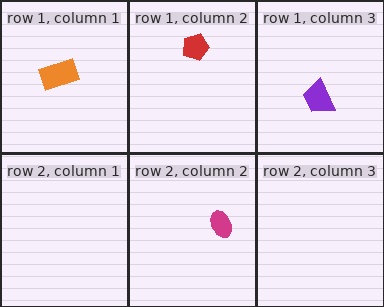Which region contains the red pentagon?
The row 1, column 2 region.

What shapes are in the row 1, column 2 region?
The red pentagon.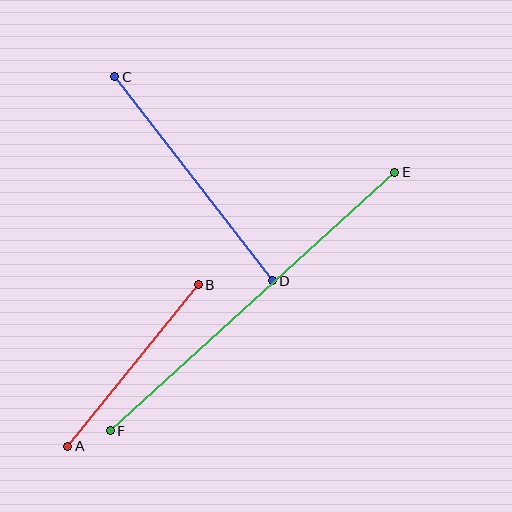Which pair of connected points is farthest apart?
Points E and F are farthest apart.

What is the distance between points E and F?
The distance is approximately 384 pixels.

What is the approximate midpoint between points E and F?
The midpoint is at approximately (253, 302) pixels.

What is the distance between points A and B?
The distance is approximately 208 pixels.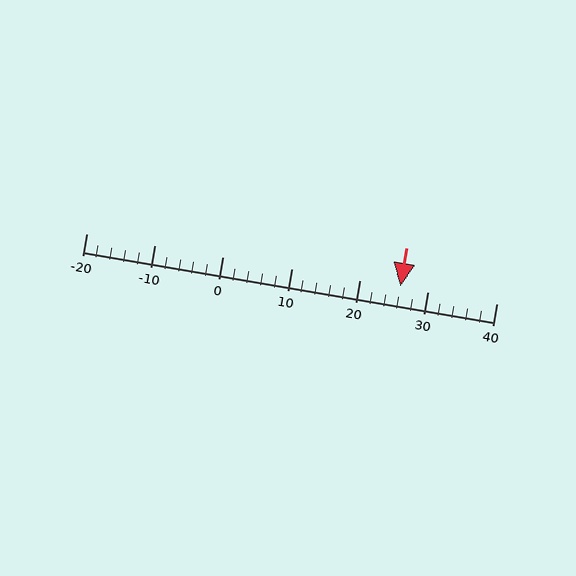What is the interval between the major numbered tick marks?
The major tick marks are spaced 10 units apart.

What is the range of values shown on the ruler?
The ruler shows values from -20 to 40.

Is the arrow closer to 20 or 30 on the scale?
The arrow is closer to 30.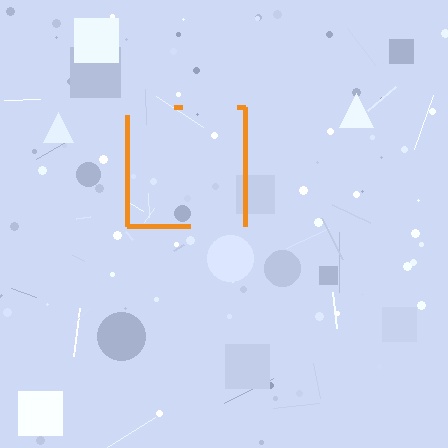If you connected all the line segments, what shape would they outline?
They would outline a square.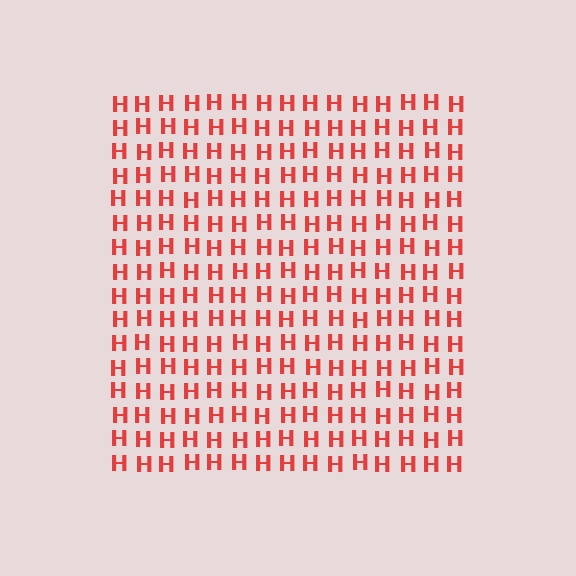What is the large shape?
The large shape is a square.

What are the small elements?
The small elements are letter H's.